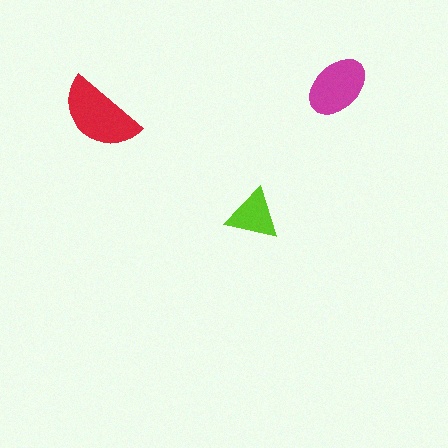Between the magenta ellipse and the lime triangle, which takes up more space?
The magenta ellipse.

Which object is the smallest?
The lime triangle.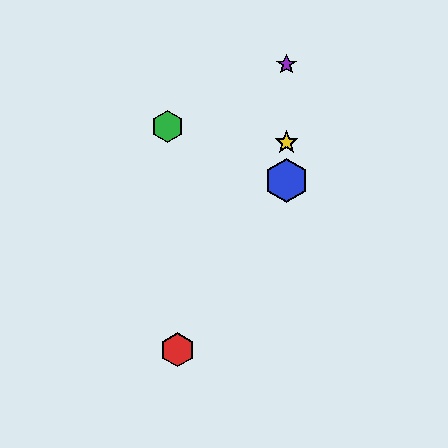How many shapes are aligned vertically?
3 shapes (the blue hexagon, the yellow star, the purple star) are aligned vertically.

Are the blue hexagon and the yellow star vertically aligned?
Yes, both are at x≈286.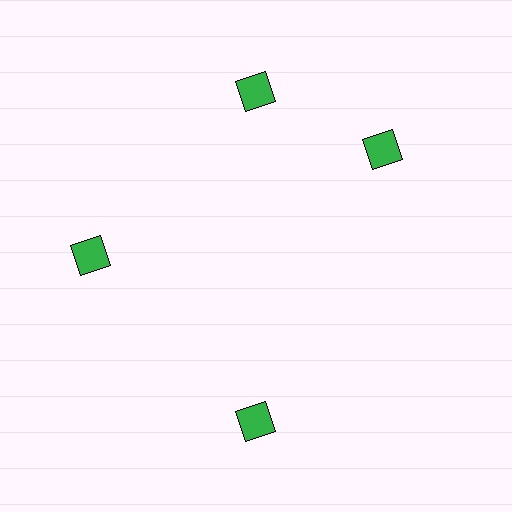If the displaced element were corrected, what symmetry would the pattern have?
It would have 4-fold rotational symmetry — the pattern would map onto itself every 90 degrees.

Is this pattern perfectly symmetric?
No. The 4 green diamonds are arranged in a ring, but one element near the 3 o'clock position is rotated out of alignment along the ring, breaking the 4-fold rotational symmetry.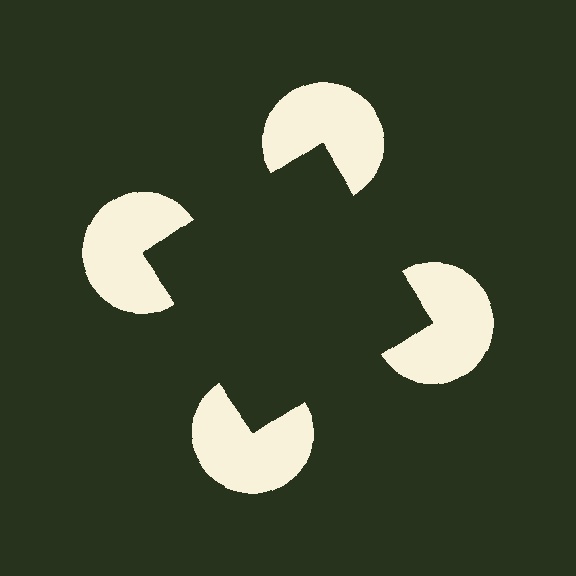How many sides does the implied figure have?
4 sides.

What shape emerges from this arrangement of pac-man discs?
An illusory square — its edges are inferred from the aligned wedge cuts in the pac-man discs, not physically drawn.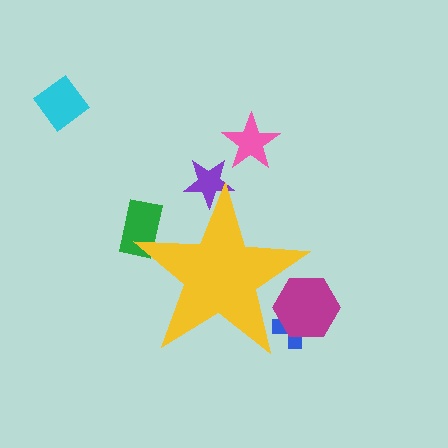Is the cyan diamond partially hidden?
No, the cyan diamond is fully visible.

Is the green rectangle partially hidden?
Yes, the green rectangle is partially hidden behind the yellow star.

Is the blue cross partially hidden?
Yes, the blue cross is partially hidden behind the yellow star.